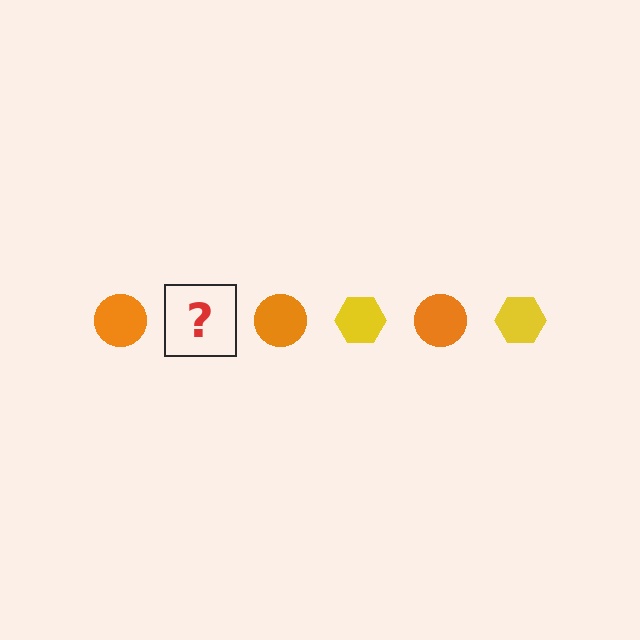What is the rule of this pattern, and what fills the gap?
The rule is that the pattern alternates between orange circle and yellow hexagon. The gap should be filled with a yellow hexagon.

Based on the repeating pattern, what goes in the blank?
The blank should be a yellow hexagon.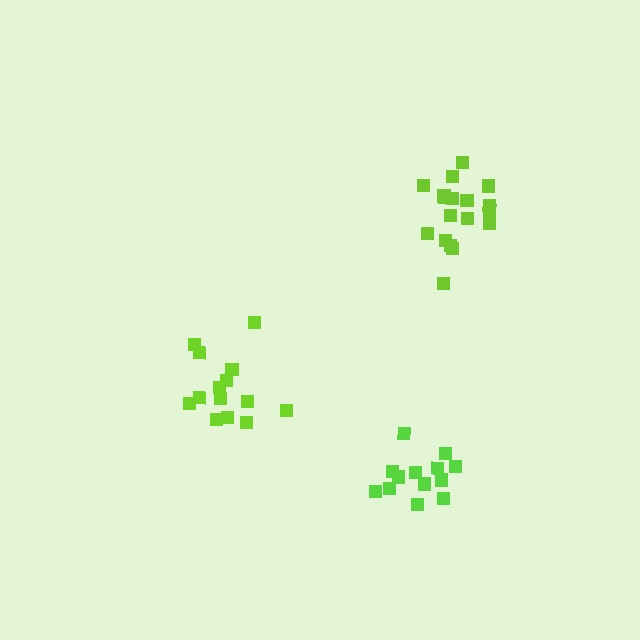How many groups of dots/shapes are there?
There are 3 groups.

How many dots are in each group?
Group 1: 14 dots, Group 2: 18 dots, Group 3: 13 dots (45 total).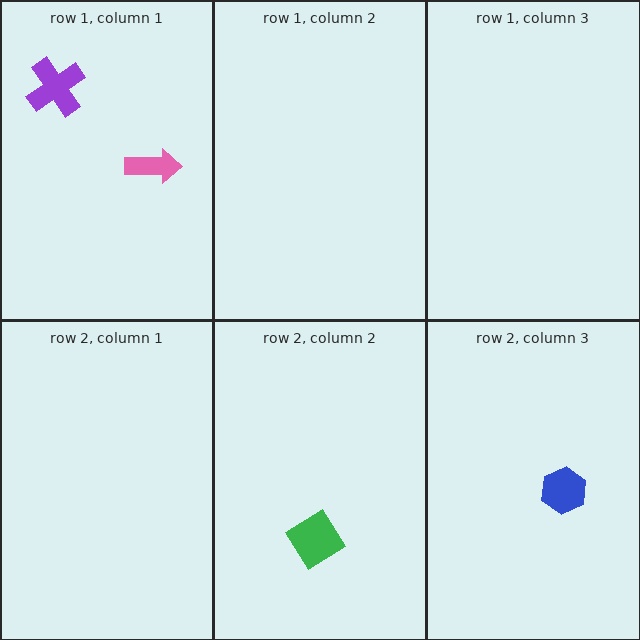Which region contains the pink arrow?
The row 1, column 1 region.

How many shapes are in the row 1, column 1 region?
2.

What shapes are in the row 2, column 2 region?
The green diamond.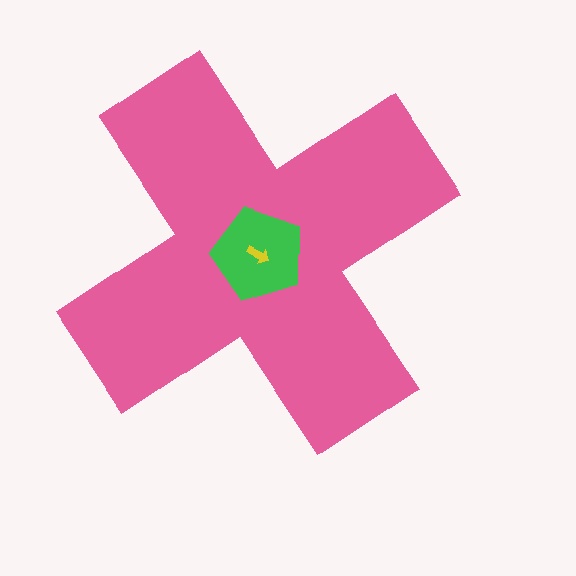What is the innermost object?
The yellow arrow.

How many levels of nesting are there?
3.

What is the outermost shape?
The pink cross.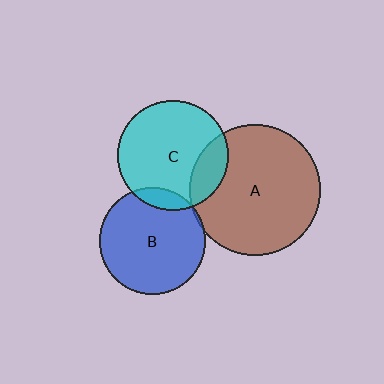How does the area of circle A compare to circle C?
Approximately 1.4 times.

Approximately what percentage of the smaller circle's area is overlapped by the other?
Approximately 5%.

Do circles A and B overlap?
Yes.